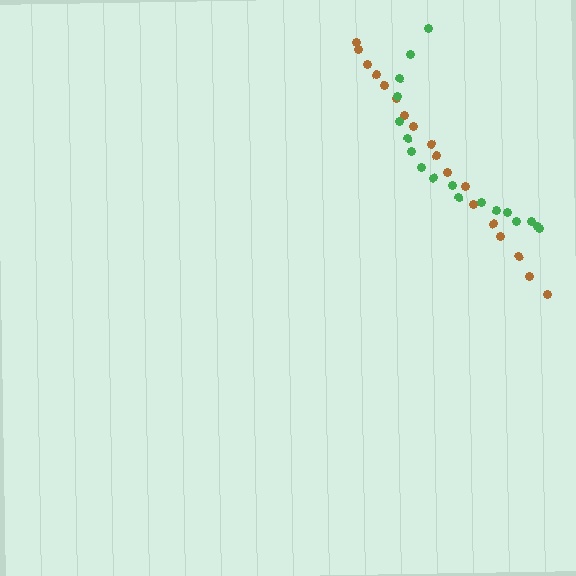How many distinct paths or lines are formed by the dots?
There are 2 distinct paths.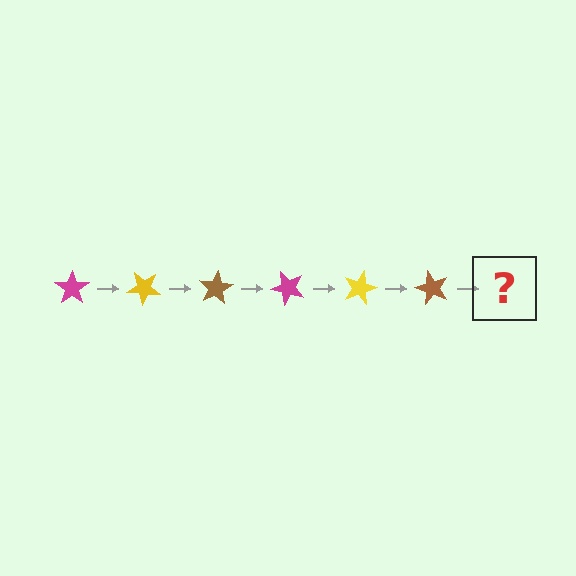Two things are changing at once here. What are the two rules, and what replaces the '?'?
The two rules are that it rotates 40 degrees each step and the color cycles through magenta, yellow, and brown. The '?' should be a magenta star, rotated 240 degrees from the start.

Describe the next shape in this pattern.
It should be a magenta star, rotated 240 degrees from the start.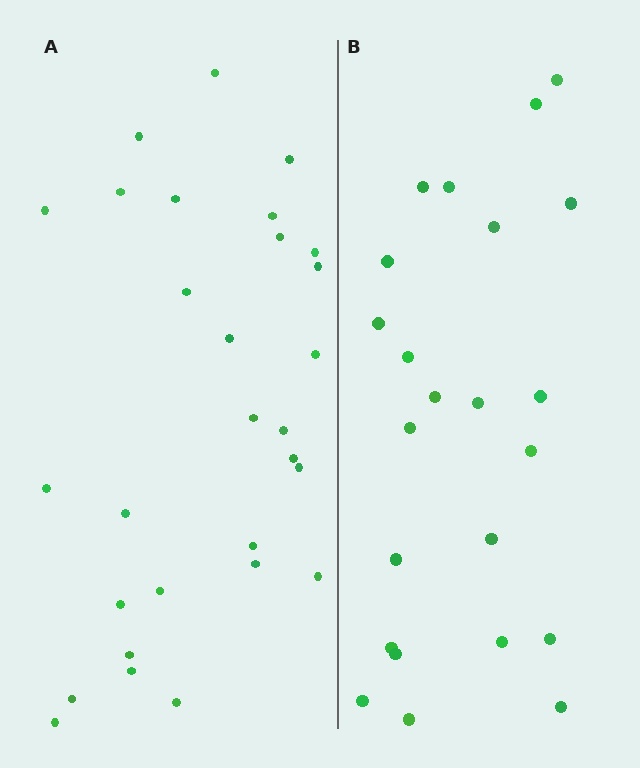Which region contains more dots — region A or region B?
Region A (the left region) has more dots.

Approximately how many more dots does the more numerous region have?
Region A has about 6 more dots than region B.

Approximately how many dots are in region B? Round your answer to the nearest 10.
About 20 dots. (The exact count is 23, which rounds to 20.)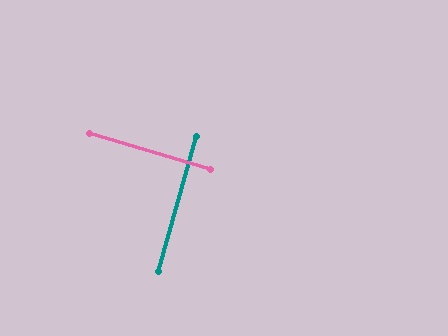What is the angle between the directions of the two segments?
Approximately 89 degrees.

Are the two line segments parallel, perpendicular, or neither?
Perpendicular — they meet at approximately 89°.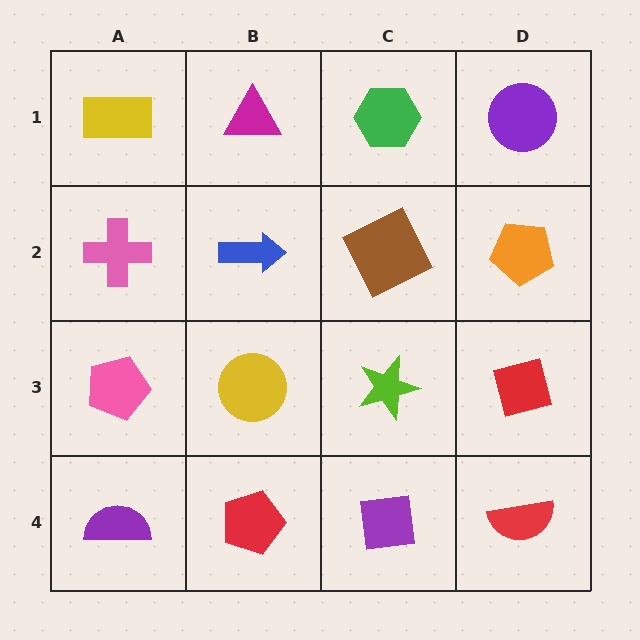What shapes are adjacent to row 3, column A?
A pink cross (row 2, column A), a purple semicircle (row 4, column A), a yellow circle (row 3, column B).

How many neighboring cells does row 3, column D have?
3.